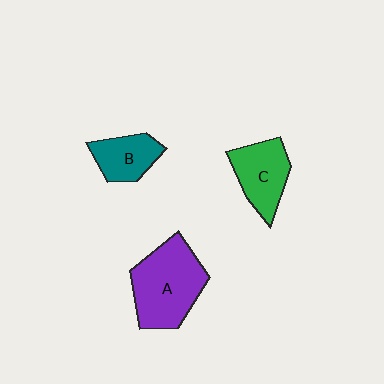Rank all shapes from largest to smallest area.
From largest to smallest: A (purple), C (green), B (teal).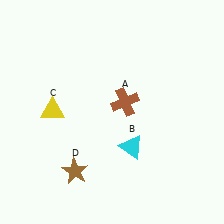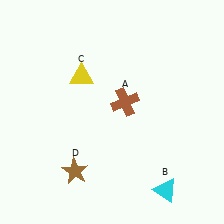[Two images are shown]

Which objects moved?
The objects that moved are: the cyan triangle (B), the yellow triangle (C).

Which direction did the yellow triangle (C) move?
The yellow triangle (C) moved up.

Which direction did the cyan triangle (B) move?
The cyan triangle (B) moved down.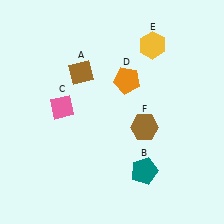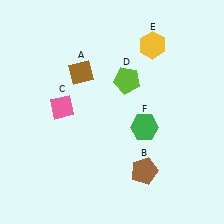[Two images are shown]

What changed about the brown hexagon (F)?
In Image 1, F is brown. In Image 2, it changed to green.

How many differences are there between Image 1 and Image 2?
There are 3 differences between the two images.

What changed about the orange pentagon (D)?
In Image 1, D is orange. In Image 2, it changed to lime.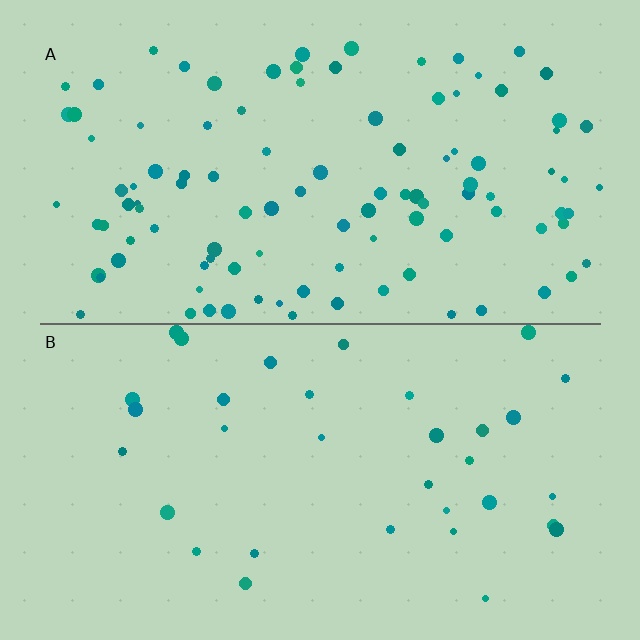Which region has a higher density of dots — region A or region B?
A (the top).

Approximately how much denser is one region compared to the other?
Approximately 3.1× — region A over region B.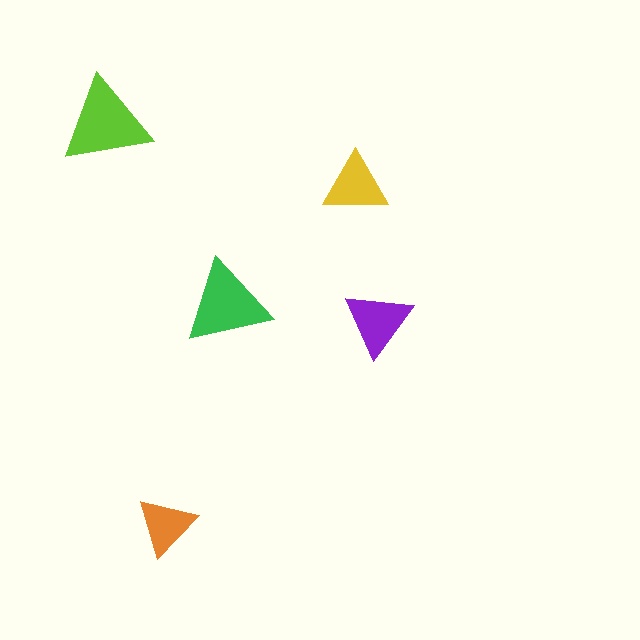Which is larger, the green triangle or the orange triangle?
The green one.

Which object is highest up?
The lime triangle is topmost.